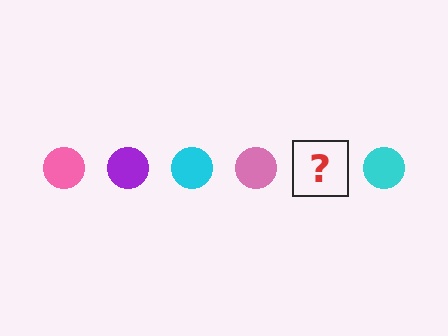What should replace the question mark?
The question mark should be replaced with a purple circle.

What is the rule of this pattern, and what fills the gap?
The rule is that the pattern cycles through pink, purple, cyan circles. The gap should be filled with a purple circle.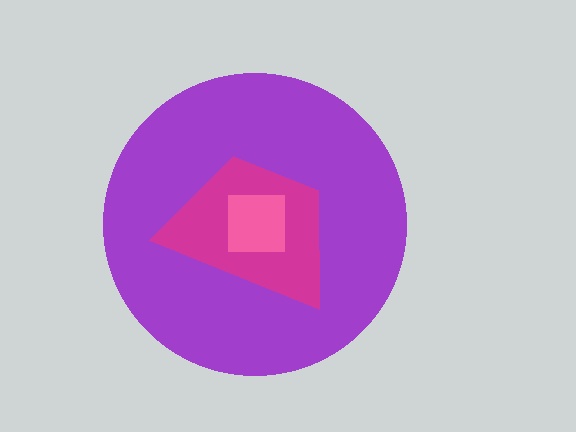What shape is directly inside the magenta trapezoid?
The pink square.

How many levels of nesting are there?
3.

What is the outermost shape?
The purple circle.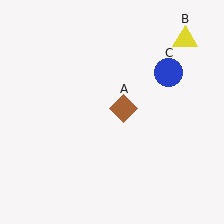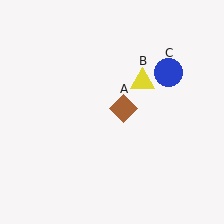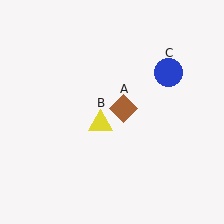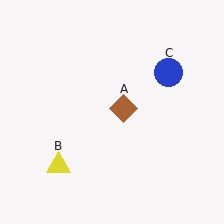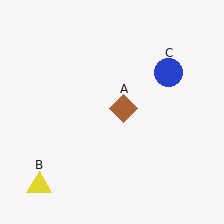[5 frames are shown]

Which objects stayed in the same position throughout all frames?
Brown diamond (object A) and blue circle (object C) remained stationary.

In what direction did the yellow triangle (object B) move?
The yellow triangle (object B) moved down and to the left.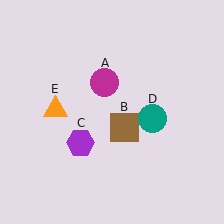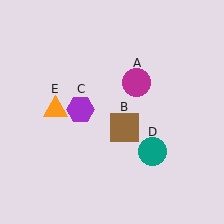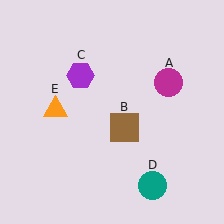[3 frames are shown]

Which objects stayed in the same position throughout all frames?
Brown square (object B) and orange triangle (object E) remained stationary.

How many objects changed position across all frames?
3 objects changed position: magenta circle (object A), purple hexagon (object C), teal circle (object D).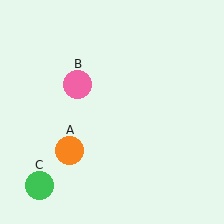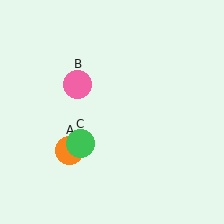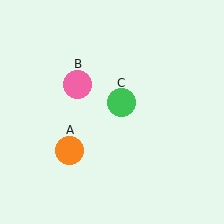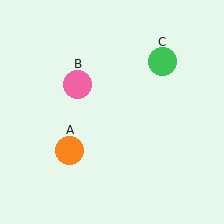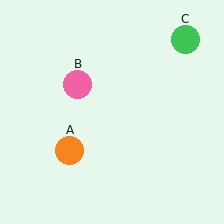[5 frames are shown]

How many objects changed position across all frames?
1 object changed position: green circle (object C).